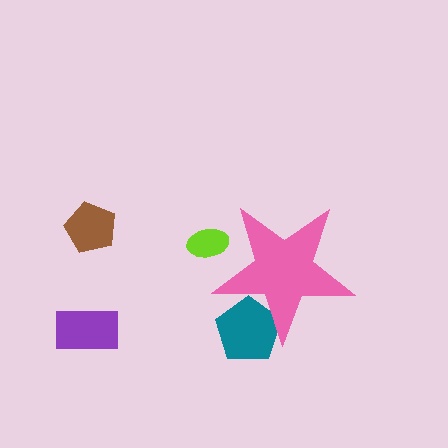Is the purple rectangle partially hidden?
No, the purple rectangle is fully visible.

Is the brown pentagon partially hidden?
No, the brown pentagon is fully visible.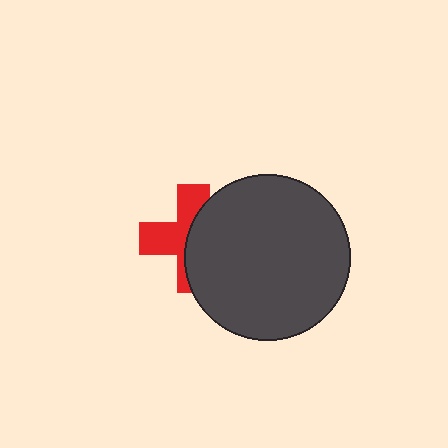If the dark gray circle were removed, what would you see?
You would see the complete red cross.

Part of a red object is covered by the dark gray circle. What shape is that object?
It is a cross.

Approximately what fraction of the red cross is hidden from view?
Roughly 52% of the red cross is hidden behind the dark gray circle.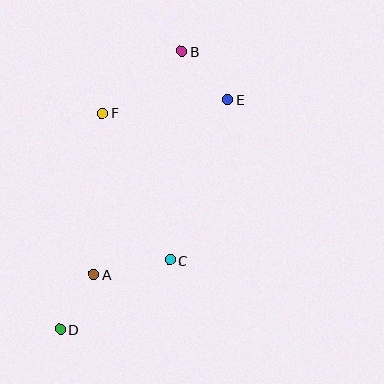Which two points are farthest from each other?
Points B and D are farthest from each other.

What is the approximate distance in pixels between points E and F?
The distance between E and F is approximately 126 pixels.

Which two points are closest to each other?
Points A and D are closest to each other.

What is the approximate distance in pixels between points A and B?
The distance between A and B is approximately 240 pixels.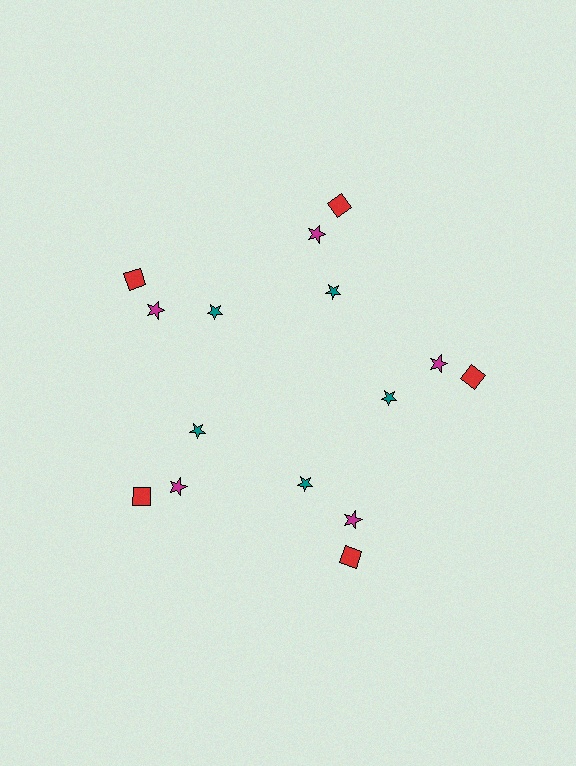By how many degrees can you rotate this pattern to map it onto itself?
The pattern maps onto itself every 72 degrees of rotation.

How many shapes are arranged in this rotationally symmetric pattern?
There are 15 shapes, arranged in 5 groups of 3.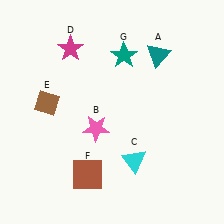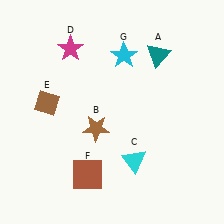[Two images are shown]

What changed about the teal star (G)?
In Image 1, G is teal. In Image 2, it changed to cyan.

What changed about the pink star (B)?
In Image 1, B is pink. In Image 2, it changed to brown.